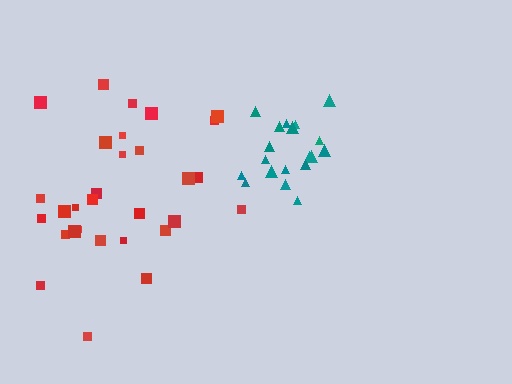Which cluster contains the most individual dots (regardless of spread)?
Red (30).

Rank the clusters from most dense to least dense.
teal, red.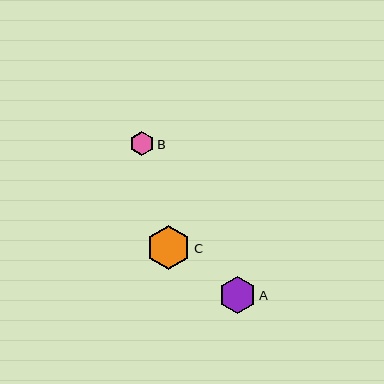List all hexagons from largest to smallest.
From largest to smallest: C, A, B.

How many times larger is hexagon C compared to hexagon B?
Hexagon C is approximately 1.8 times the size of hexagon B.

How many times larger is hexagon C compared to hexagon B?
Hexagon C is approximately 1.8 times the size of hexagon B.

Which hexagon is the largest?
Hexagon C is the largest with a size of approximately 44 pixels.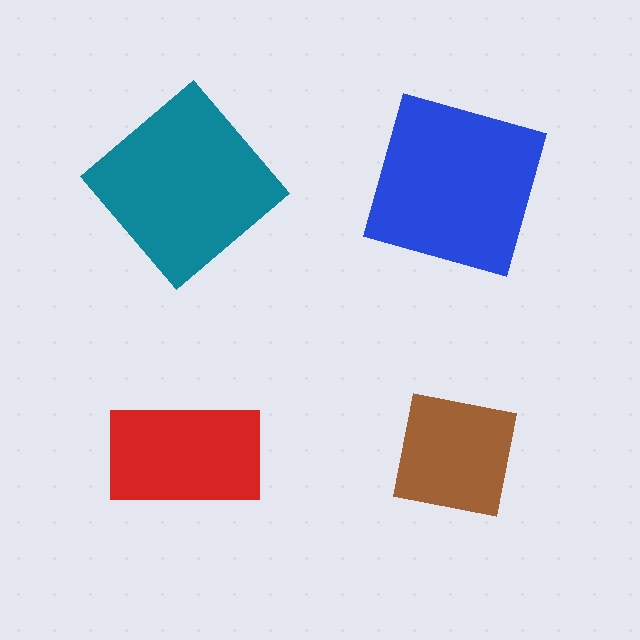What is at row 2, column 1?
A red rectangle.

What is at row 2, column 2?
A brown square.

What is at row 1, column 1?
A teal diamond.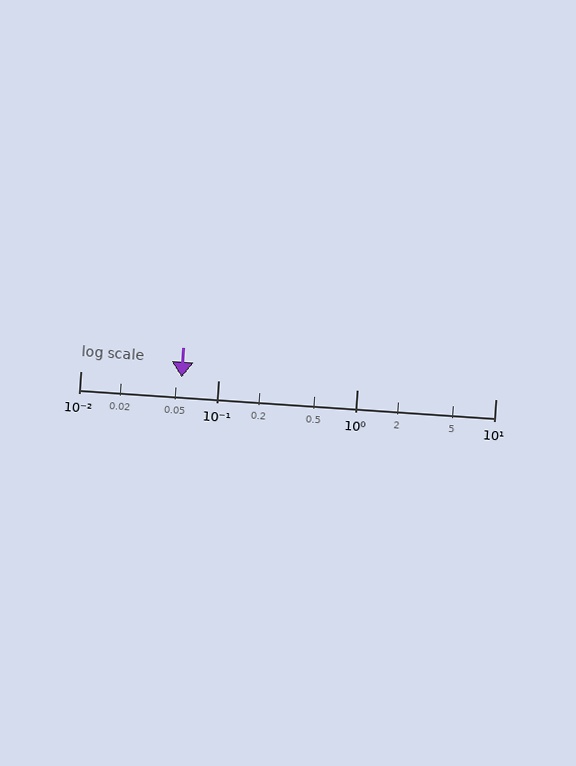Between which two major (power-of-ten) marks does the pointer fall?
The pointer is between 0.01 and 0.1.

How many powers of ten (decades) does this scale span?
The scale spans 3 decades, from 0.01 to 10.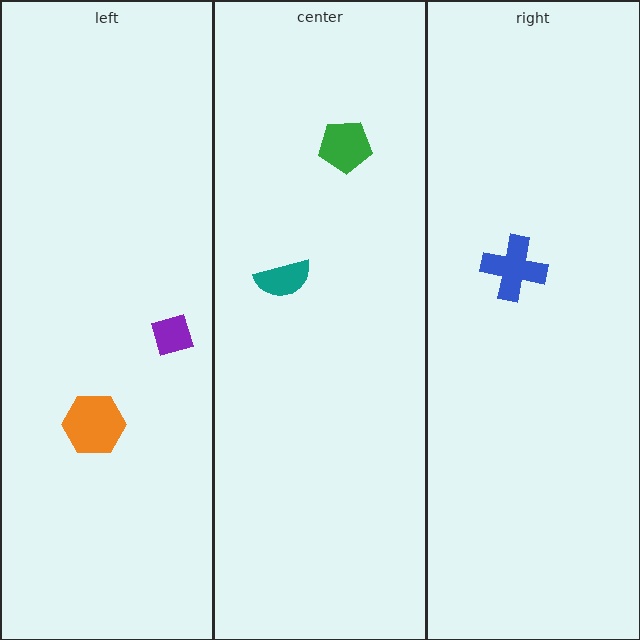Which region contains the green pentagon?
The center region.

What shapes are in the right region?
The blue cross.